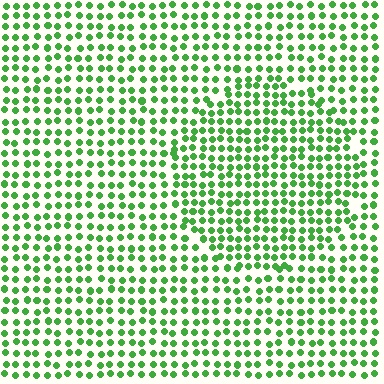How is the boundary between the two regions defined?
The boundary is defined by a change in element density (approximately 1.4x ratio). All elements are the same color, size, and shape.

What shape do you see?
I see a circle.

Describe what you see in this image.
The image contains small green elements arranged at two different densities. A circle-shaped region is visible where the elements are more densely packed than the surrounding area.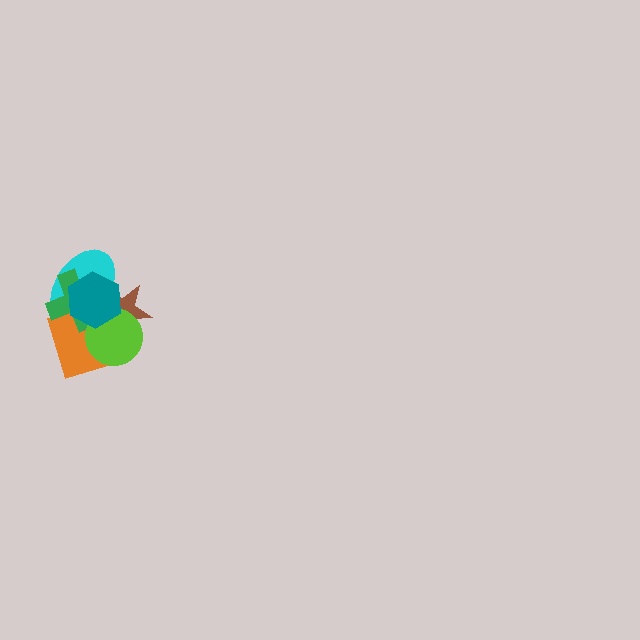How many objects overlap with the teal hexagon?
5 objects overlap with the teal hexagon.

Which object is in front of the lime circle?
The teal hexagon is in front of the lime circle.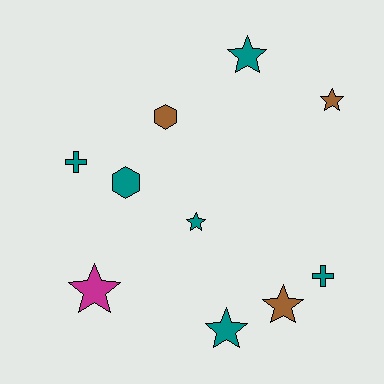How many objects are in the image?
There are 10 objects.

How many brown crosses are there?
There are no brown crosses.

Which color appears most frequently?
Teal, with 6 objects.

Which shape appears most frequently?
Star, with 6 objects.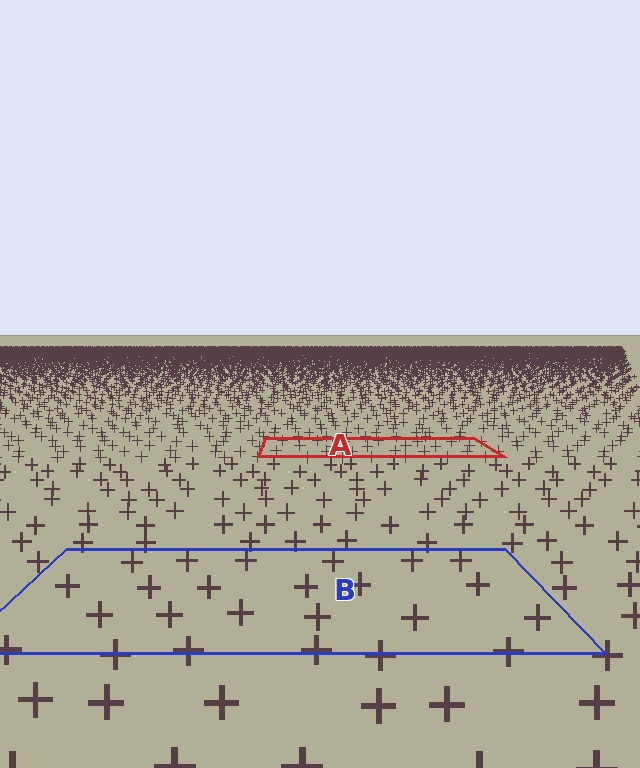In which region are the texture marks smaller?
The texture marks are smaller in region A, because it is farther away.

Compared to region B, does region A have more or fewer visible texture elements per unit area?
Region A has more texture elements per unit area — they are packed more densely because it is farther away.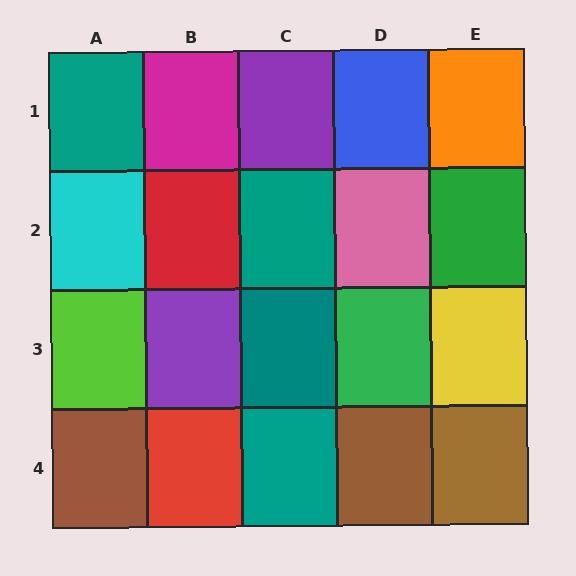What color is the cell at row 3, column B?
Purple.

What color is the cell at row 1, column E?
Orange.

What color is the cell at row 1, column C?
Purple.